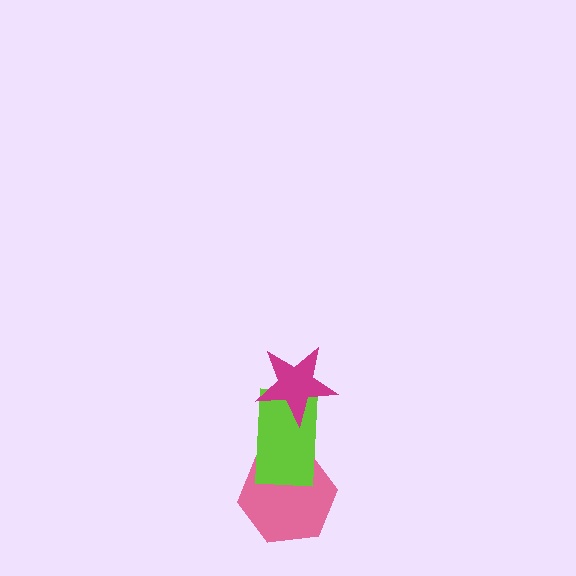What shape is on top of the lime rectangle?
The magenta star is on top of the lime rectangle.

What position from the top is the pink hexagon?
The pink hexagon is 3rd from the top.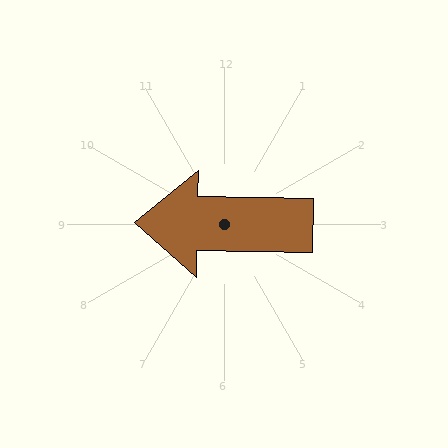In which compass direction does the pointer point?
West.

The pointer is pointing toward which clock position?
Roughly 9 o'clock.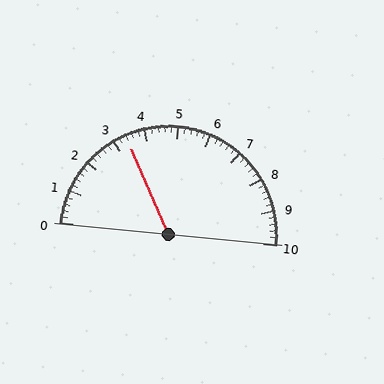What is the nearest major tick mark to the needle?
The nearest major tick mark is 3.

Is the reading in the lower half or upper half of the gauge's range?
The reading is in the lower half of the range (0 to 10).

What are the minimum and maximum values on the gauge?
The gauge ranges from 0 to 10.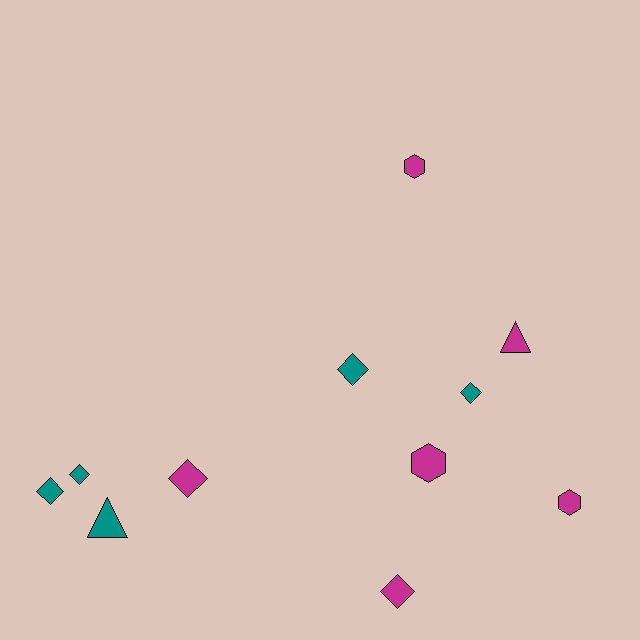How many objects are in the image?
There are 11 objects.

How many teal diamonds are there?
There are 4 teal diamonds.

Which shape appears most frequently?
Diamond, with 6 objects.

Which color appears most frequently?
Magenta, with 6 objects.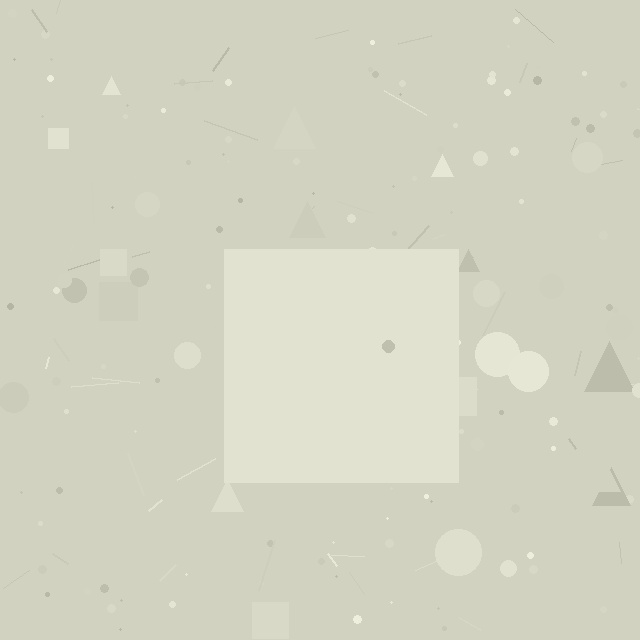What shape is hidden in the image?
A square is hidden in the image.